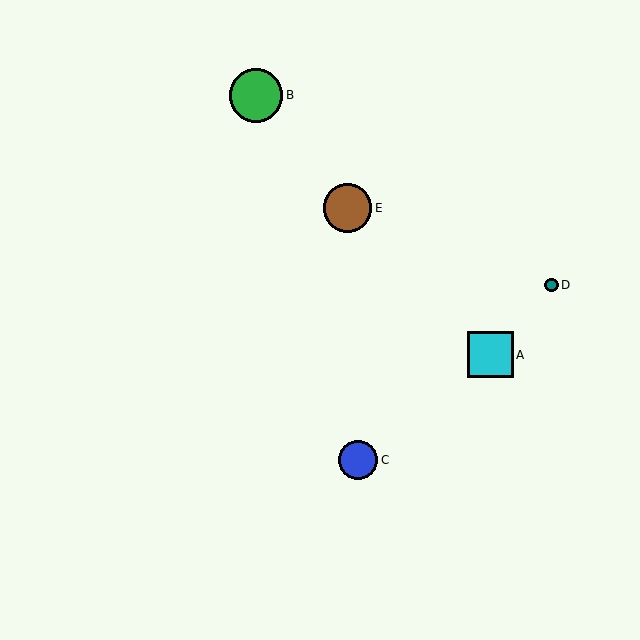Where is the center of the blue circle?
The center of the blue circle is at (358, 460).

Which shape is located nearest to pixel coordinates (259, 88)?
The green circle (labeled B) at (256, 95) is nearest to that location.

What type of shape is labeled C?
Shape C is a blue circle.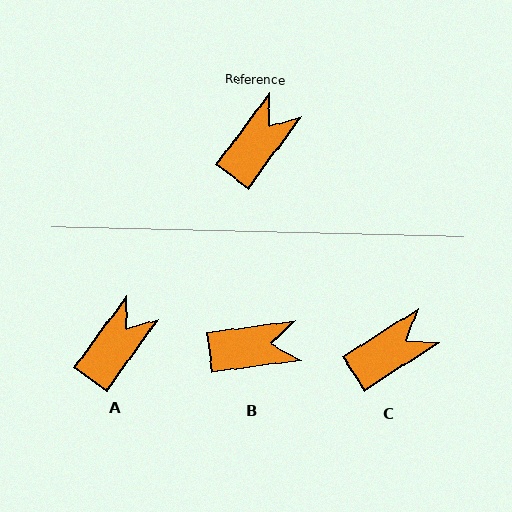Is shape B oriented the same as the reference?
No, it is off by about 46 degrees.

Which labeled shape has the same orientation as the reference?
A.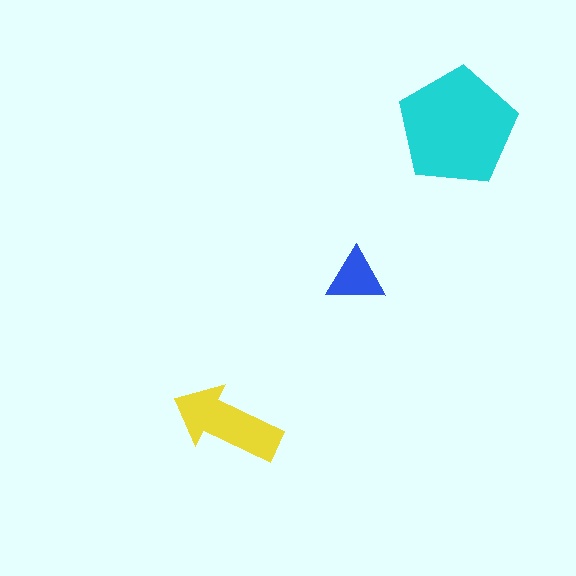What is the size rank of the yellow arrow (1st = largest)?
2nd.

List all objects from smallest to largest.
The blue triangle, the yellow arrow, the cyan pentagon.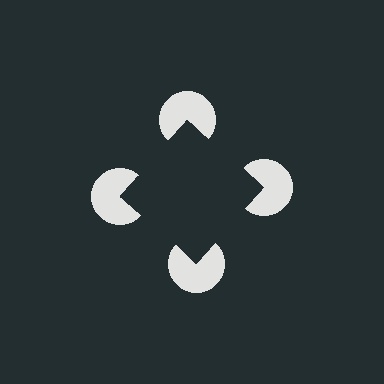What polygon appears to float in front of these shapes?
An illusory square — its edges are inferred from the aligned wedge cuts in the pac-man discs, not physically drawn.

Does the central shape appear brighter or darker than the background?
It typically appears slightly darker than the background, even though no actual brightness change is drawn.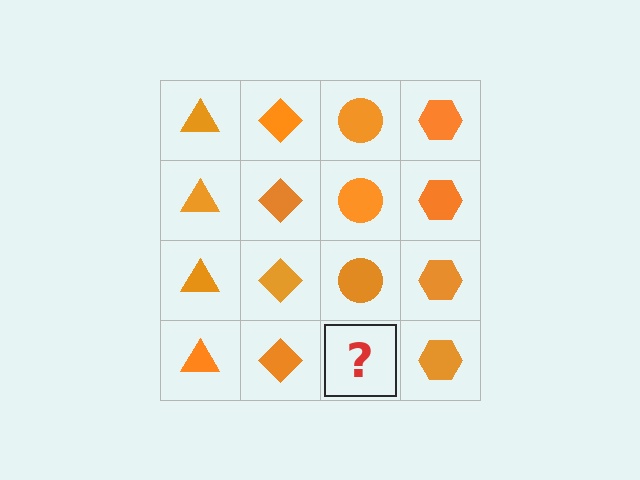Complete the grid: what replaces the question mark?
The question mark should be replaced with an orange circle.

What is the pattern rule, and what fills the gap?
The rule is that each column has a consistent shape. The gap should be filled with an orange circle.